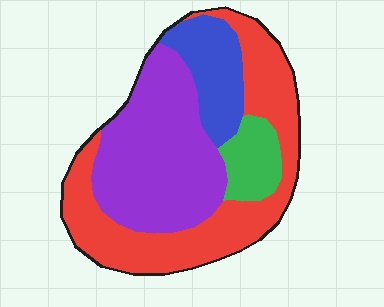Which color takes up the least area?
Green, at roughly 10%.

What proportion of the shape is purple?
Purple covers roughly 40% of the shape.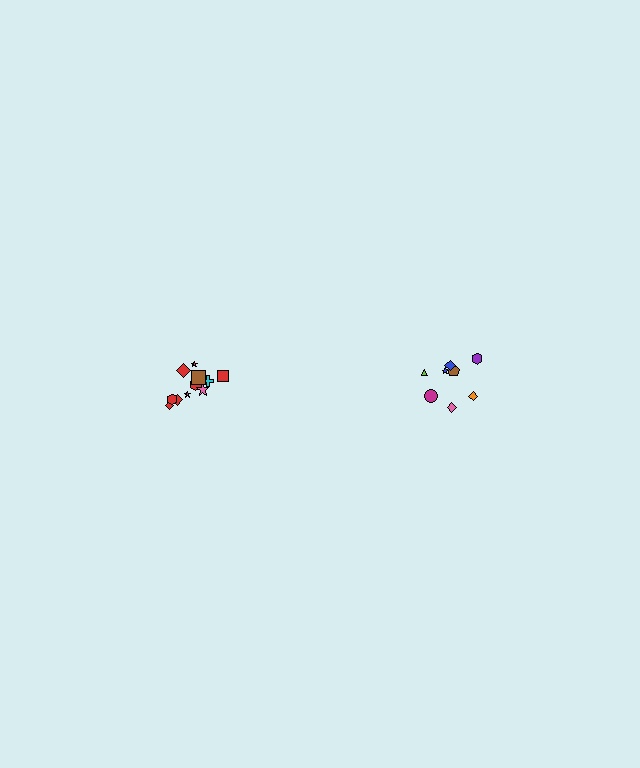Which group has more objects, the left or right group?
The left group.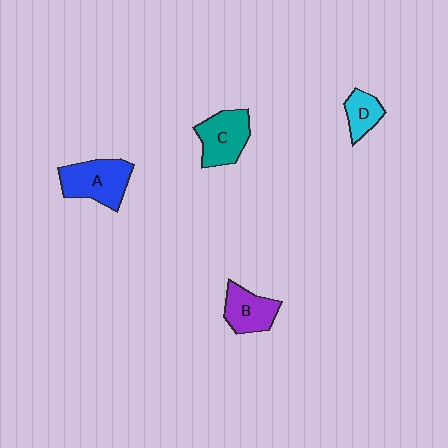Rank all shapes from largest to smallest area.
From largest to smallest: A (blue), C (teal), B (purple), D (cyan).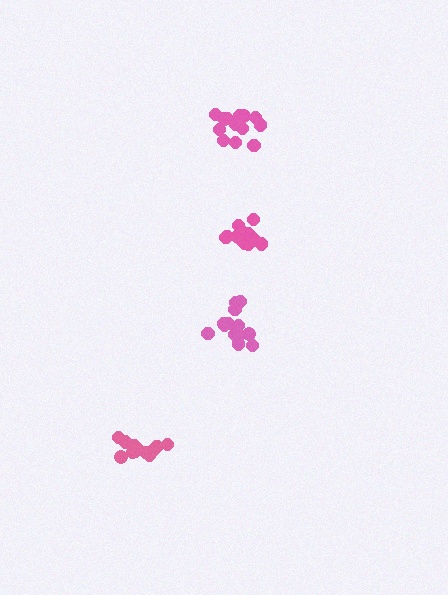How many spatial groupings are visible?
There are 4 spatial groupings.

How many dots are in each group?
Group 1: 15 dots, Group 2: 14 dots, Group 3: 14 dots, Group 4: 15 dots (58 total).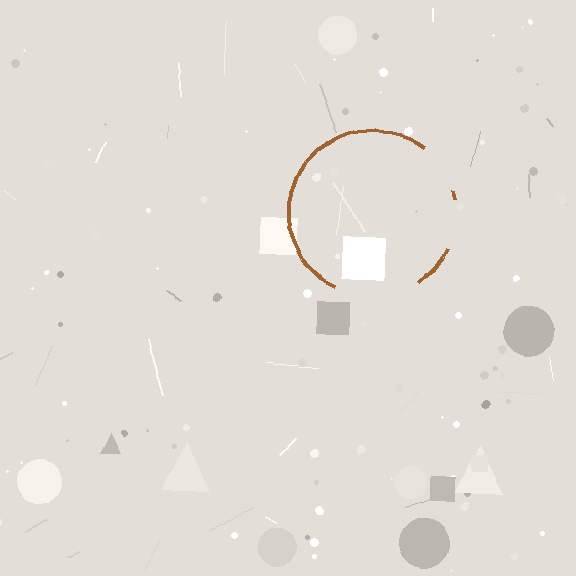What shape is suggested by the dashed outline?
The dashed outline suggests a circle.